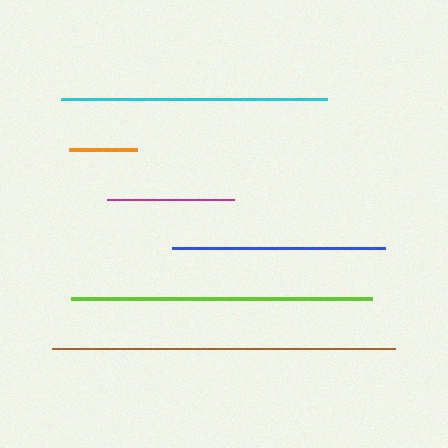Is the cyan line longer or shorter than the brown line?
The brown line is longer than the cyan line.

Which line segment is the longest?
The brown line is the longest at approximately 343 pixels.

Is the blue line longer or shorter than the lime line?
The lime line is longer than the blue line.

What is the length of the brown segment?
The brown segment is approximately 343 pixels long.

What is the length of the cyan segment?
The cyan segment is approximately 266 pixels long.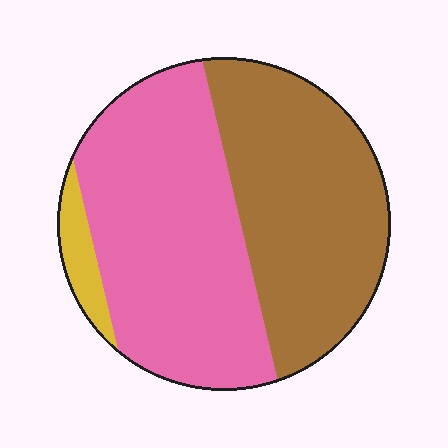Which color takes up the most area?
Pink, at roughly 50%.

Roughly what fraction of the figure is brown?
Brown takes up between a quarter and a half of the figure.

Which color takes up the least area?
Yellow, at roughly 5%.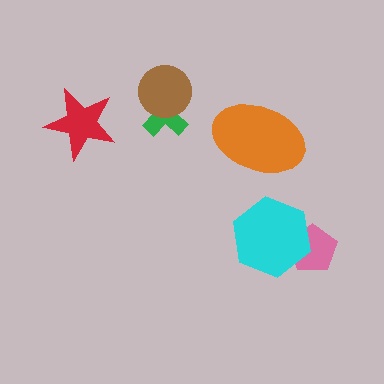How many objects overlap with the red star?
0 objects overlap with the red star.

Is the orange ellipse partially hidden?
No, no other shape covers it.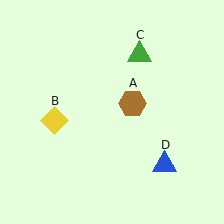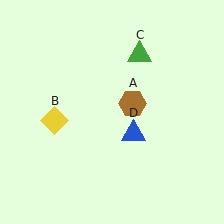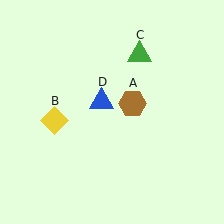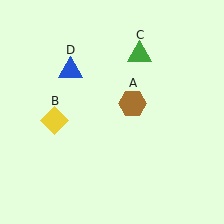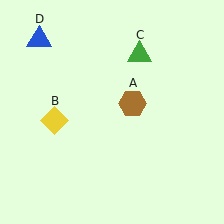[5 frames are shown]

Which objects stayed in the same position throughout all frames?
Brown hexagon (object A) and yellow diamond (object B) and green triangle (object C) remained stationary.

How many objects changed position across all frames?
1 object changed position: blue triangle (object D).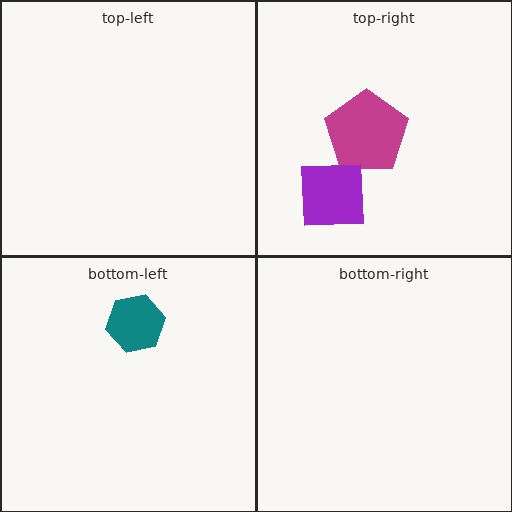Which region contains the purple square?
The top-right region.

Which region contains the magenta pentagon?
The top-right region.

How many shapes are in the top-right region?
2.